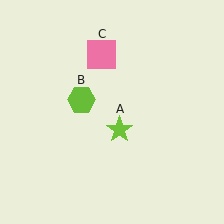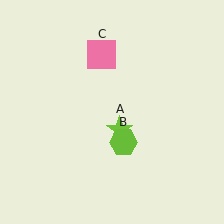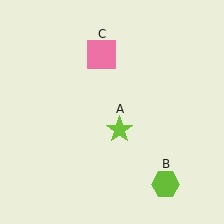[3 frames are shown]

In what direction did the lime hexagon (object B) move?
The lime hexagon (object B) moved down and to the right.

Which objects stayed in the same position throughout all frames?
Lime star (object A) and pink square (object C) remained stationary.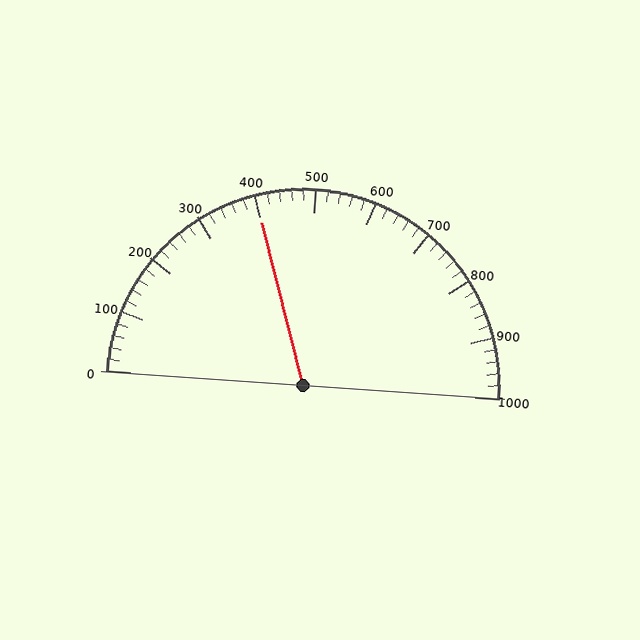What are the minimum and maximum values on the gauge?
The gauge ranges from 0 to 1000.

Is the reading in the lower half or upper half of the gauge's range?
The reading is in the lower half of the range (0 to 1000).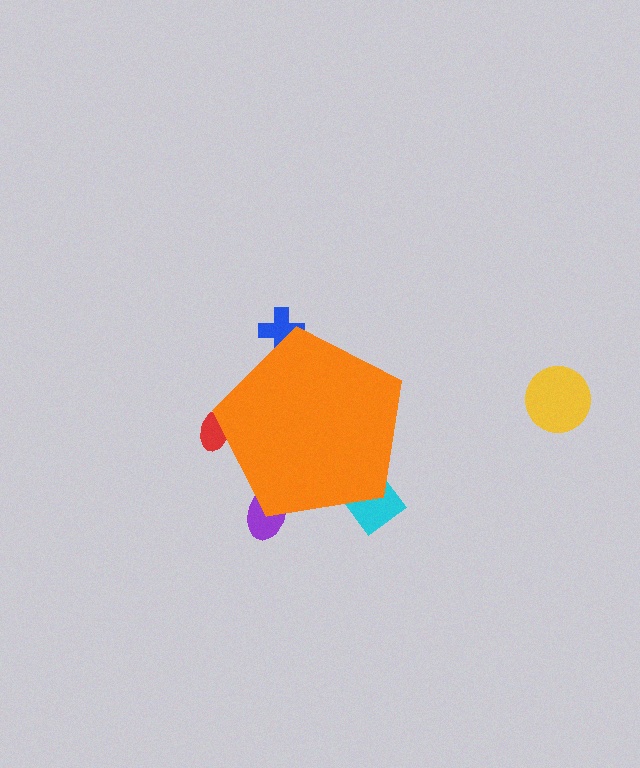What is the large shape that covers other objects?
An orange pentagon.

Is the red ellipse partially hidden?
Yes, the red ellipse is partially hidden behind the orange pentagon.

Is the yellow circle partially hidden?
No, the yellow circle is fully visible.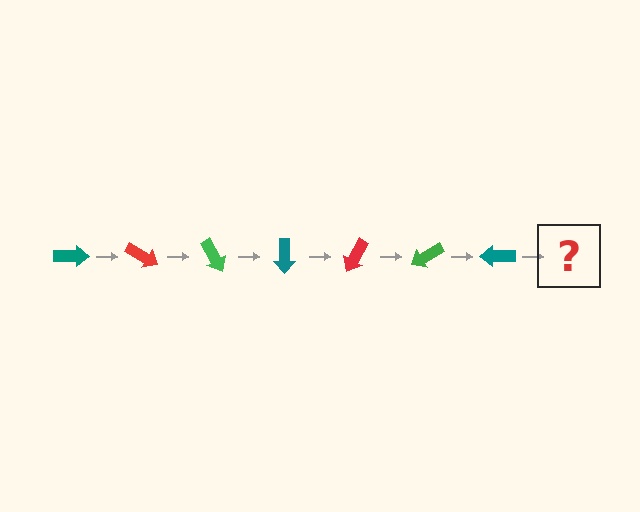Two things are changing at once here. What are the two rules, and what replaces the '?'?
The two rules are that it rotates 30 degrees each step and the color cycles through teal, red, and green. The '?' should be a red arrow, rotated 210 degrees from the start.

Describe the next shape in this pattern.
It should be a red arrow, rotated 210 degrees from the start.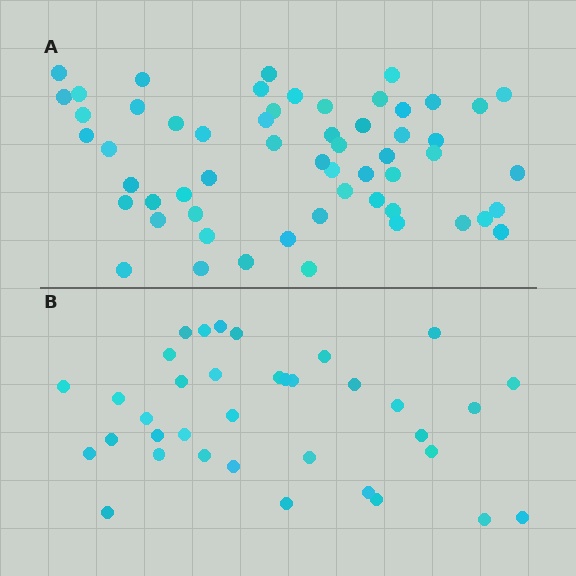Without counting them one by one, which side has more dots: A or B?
Region A (the top region) has more dots.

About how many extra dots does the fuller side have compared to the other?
Region A has approximately 20 more dots than region B.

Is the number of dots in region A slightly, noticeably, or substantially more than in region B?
Region A has substantially more. The ratio is roughly 1.6 to 1.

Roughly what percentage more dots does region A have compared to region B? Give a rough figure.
About 60% more.